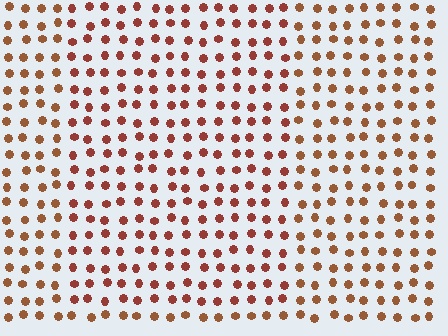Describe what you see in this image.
The image is filled with small brown elements in a uniform arrangement. A rectangle-shaped region is visible where the elements are tinted to a slightly different hue, forming a subtle color boundary.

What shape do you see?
I see a rectangle.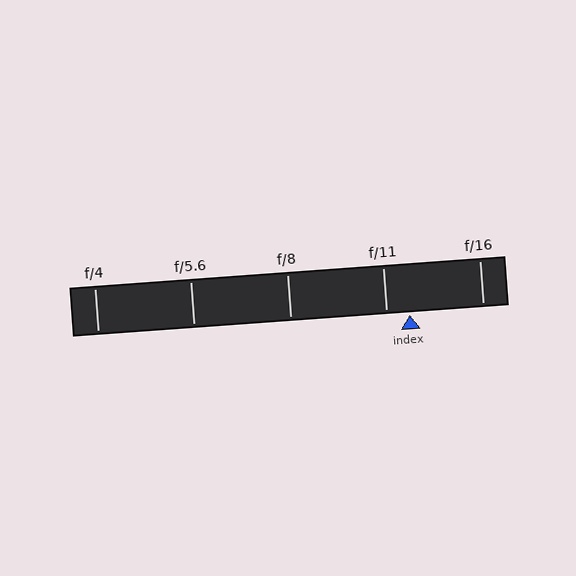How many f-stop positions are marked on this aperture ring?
There are 5 f-stop positions marked.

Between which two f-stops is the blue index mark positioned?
The index mark is between f/11 and f/16.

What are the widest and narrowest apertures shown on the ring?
The widest aperture shown is f/4 and the narrowest is f/16.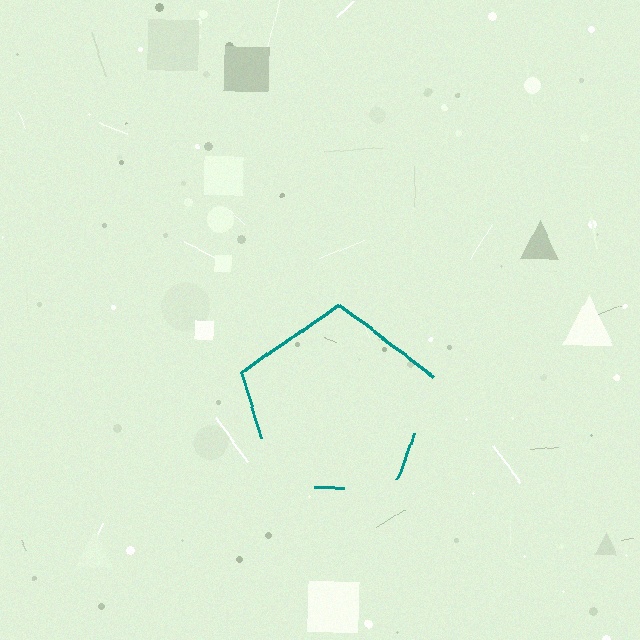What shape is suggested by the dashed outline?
The dashed outline suggests a pentagon.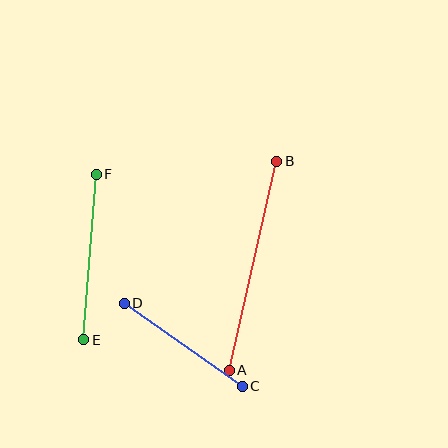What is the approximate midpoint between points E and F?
The midpoint is at approximately (90, 257) pixels.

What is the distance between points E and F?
The distance is approximately 166 pixels.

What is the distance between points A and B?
The distance is approximately 214 pixels.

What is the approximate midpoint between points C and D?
The midpoint is at approximately (183, 345) pixels.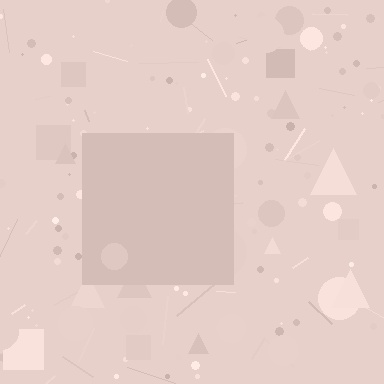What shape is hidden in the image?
A square is hidden in the image.